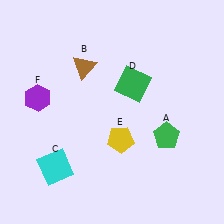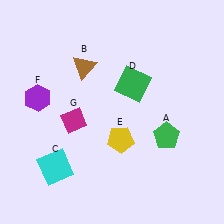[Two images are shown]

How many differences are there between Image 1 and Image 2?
There is 1 difference between the two images.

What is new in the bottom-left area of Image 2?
A magenta diamond (G) was added in the bottom-left area of Image 2.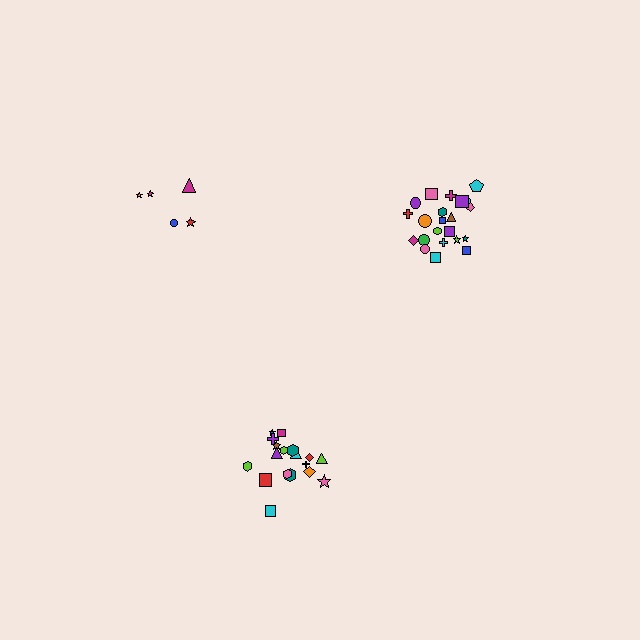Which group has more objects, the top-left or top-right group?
The top-right group.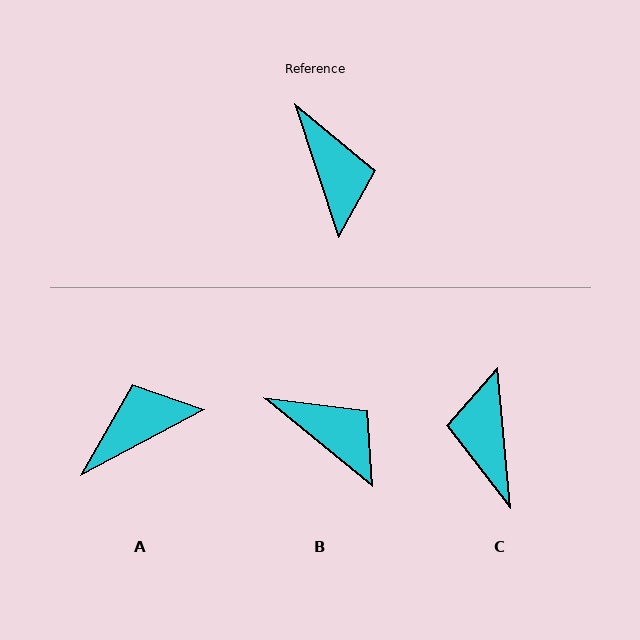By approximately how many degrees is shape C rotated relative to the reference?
Approximately 167 degrees counter-clockwise.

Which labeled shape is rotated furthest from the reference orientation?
C, about 167 degrees away.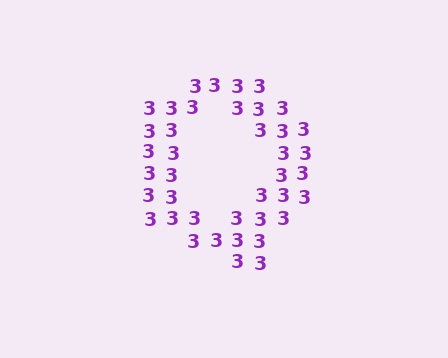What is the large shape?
The large shape is the letter Q.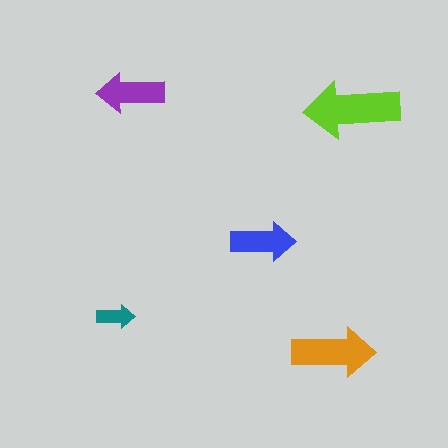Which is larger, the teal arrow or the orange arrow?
The orange one.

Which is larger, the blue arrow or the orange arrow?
The orange one.